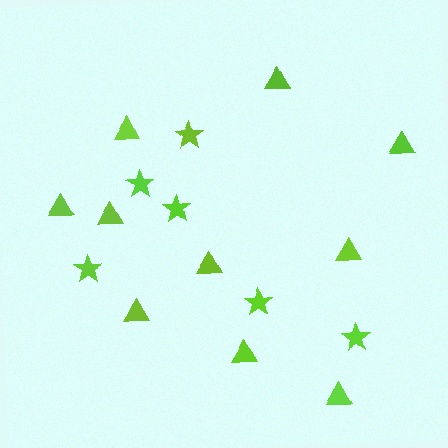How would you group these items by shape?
There are 2 groups: one group of triangles (10) and one group of stars (6).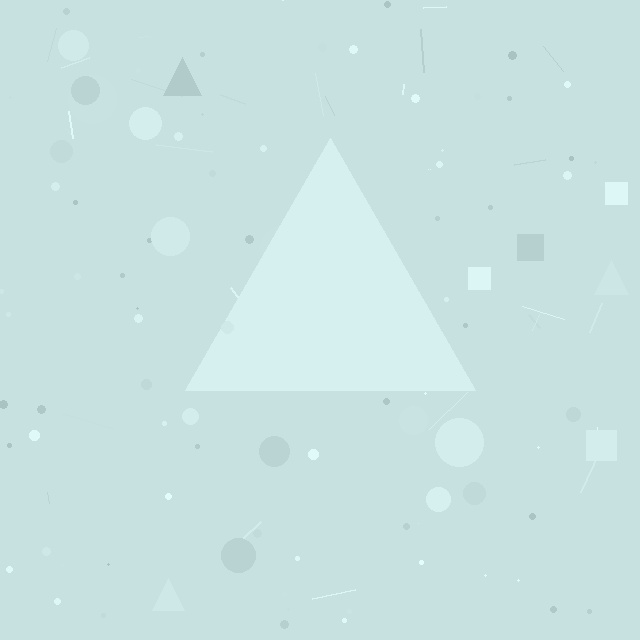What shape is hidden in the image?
A triangle is hidden in the image.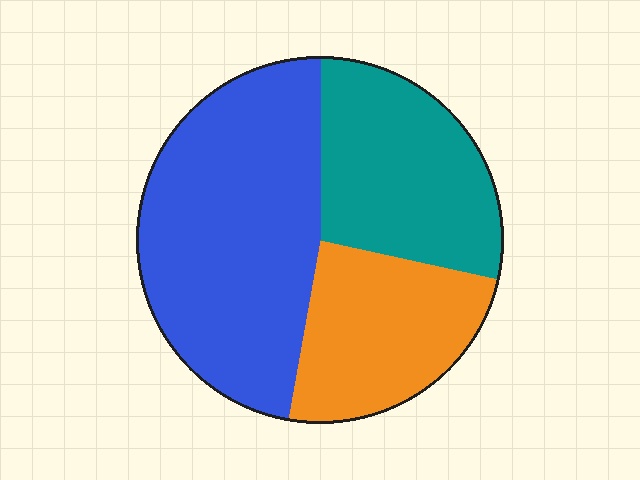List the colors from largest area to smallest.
From largest to smallest: blue, teal, orange.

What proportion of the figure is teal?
Teal takes up between a quarter and a half of the figure.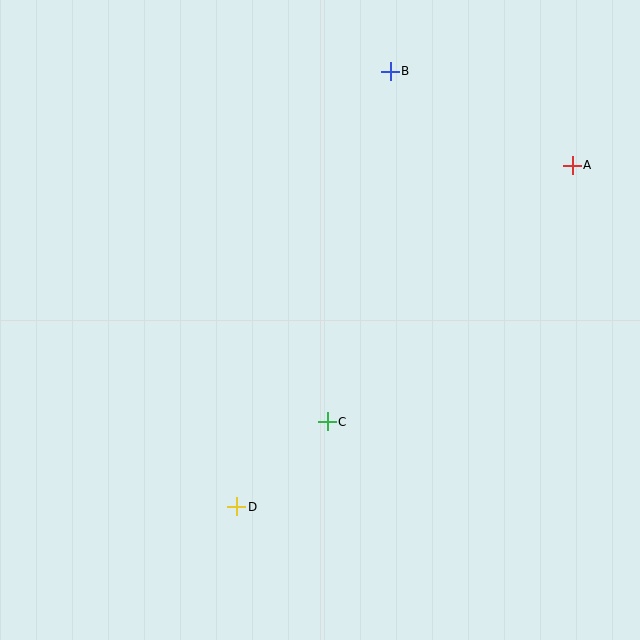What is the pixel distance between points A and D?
The distance between A and D is 479 pixels.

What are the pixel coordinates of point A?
Point A is at (572, 165).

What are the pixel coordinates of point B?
Point B is at (390, 71).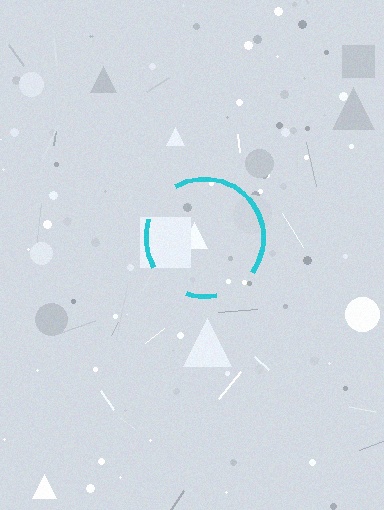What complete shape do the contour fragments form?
The contour fragments form a circle.